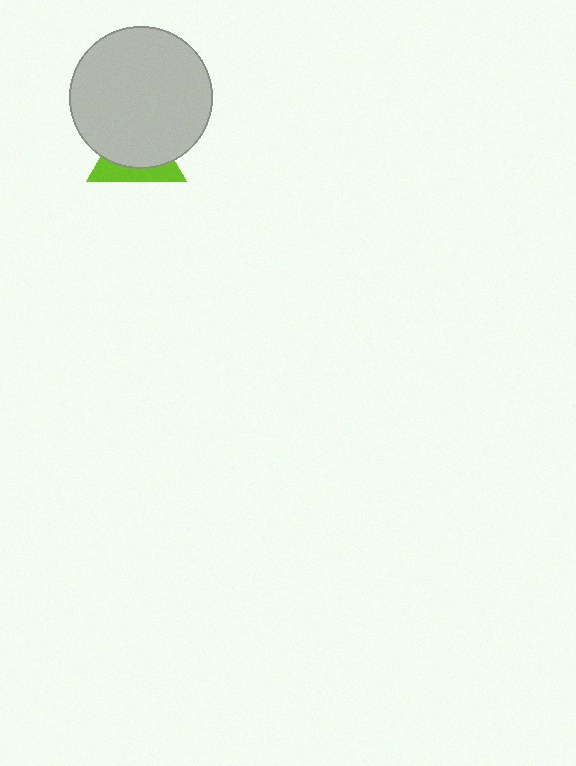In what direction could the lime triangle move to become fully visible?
The lime triangle could move down. That would shift it out from behind the light gray circle entirely.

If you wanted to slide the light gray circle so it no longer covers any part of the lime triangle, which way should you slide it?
Slide it up — that is the most direct way to separate the two shapes.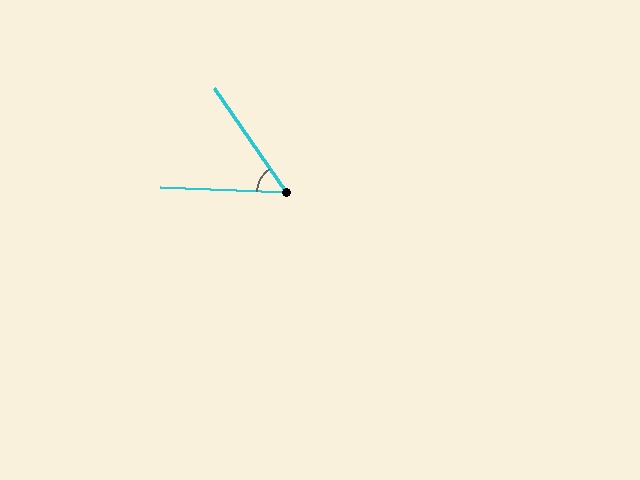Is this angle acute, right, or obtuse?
It is acute.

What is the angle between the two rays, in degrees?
Approximately 53 degrees.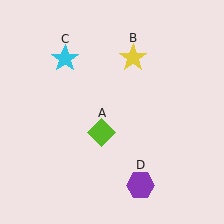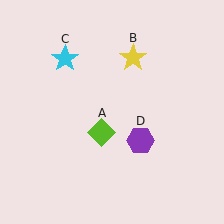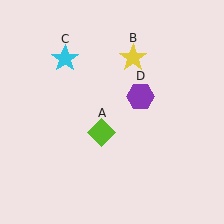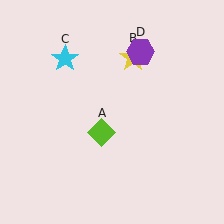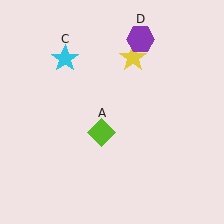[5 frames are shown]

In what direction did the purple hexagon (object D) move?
The purple hexagon (object D) moved up.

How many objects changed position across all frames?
1 object changed position: purple hexagon (object D).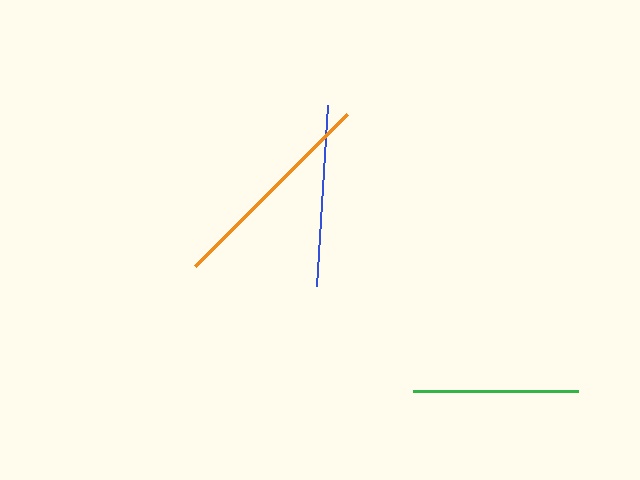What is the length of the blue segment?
The blue segment is approximately 181 pixels long.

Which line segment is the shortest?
The green line is the shortest at approximately 165 pixels.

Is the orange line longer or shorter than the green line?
The orange line is longer than the green line.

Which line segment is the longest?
The orange line is the longest at approximately 215 pixels.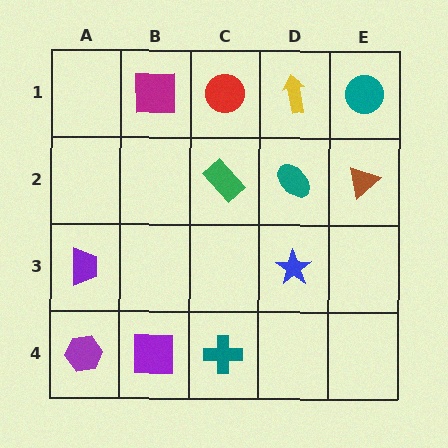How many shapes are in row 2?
3 shapes.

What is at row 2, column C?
A green rectangle.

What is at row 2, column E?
A brown triangle.